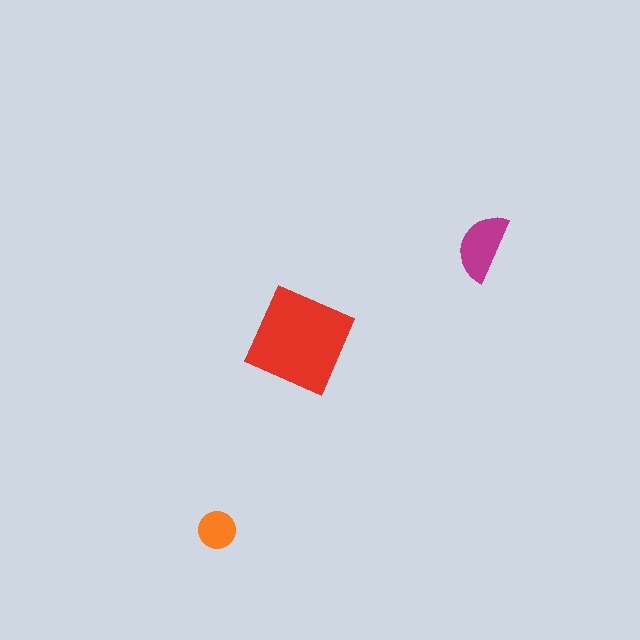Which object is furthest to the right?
The magenta semicircle is rightmost.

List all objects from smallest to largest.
The orange circle, the magenta semicircle, the red square.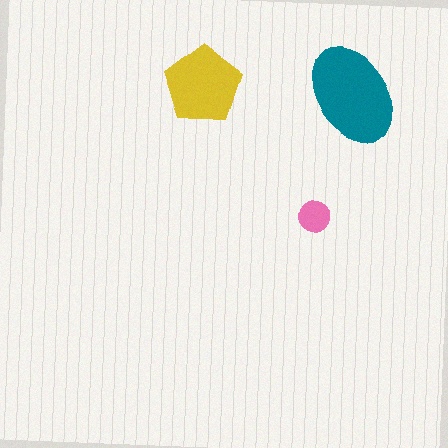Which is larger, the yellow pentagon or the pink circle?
The yellow pentagon.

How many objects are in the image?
There are 3 objects in the image.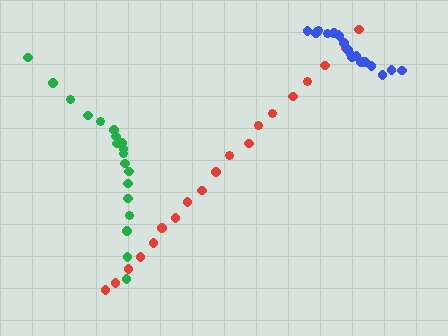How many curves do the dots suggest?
There are 3 distinct paths.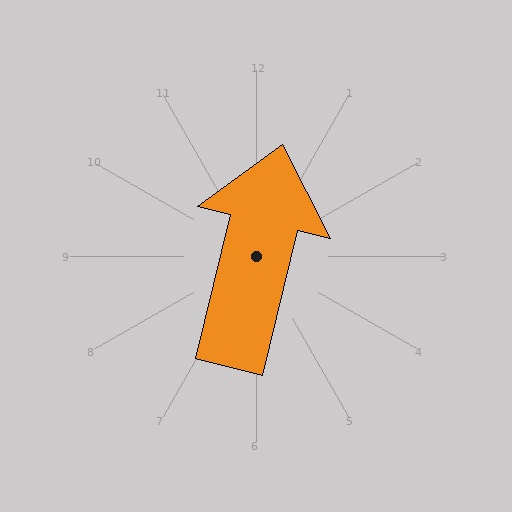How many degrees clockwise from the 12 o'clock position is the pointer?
Approximately 14 degrees.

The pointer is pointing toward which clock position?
Roughly 12 o'clock.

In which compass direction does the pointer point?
North.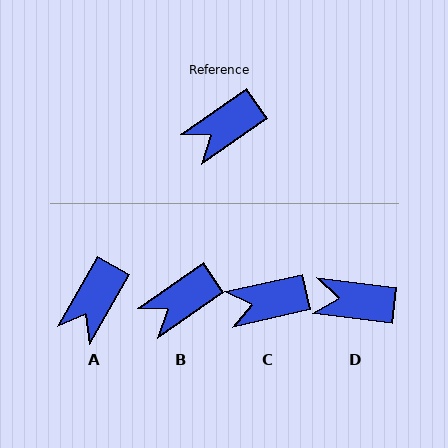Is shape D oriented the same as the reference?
No, it is off by about 42 degrees.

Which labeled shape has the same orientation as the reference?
B.